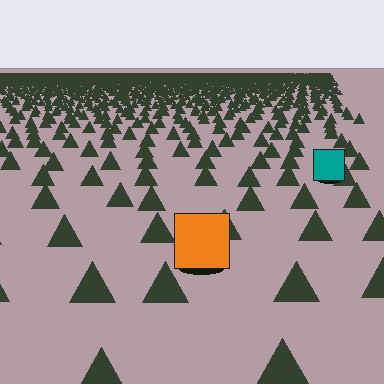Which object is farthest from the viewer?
The teal square is farthest from the viewer. It appears smaller and the ground texture around it is denser.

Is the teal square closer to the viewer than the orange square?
No. The orange square is closer — you can tell from the texture gradient: the ground texture is coarser near it.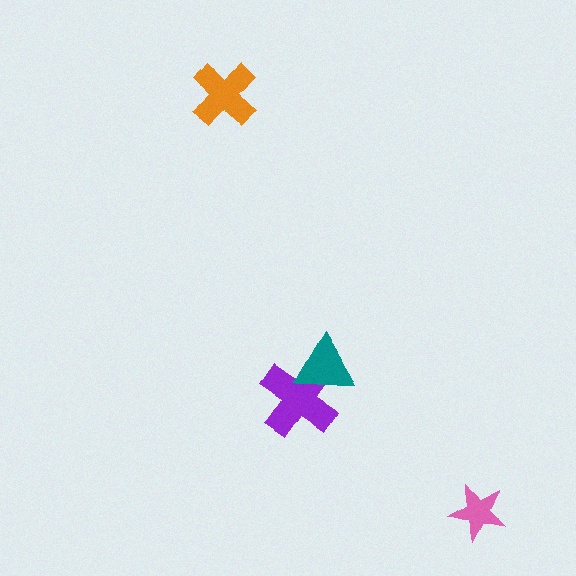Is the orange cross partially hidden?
No, no other shape covers it.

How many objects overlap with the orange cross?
0 objects overlap with the orange cross.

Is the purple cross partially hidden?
Yes, it is partially covered by another shape.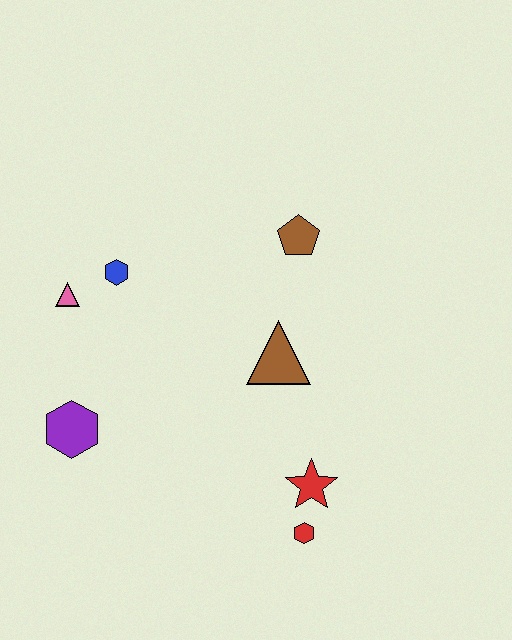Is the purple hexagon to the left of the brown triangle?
Yes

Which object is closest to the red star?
The red hexagon is closest to the red star.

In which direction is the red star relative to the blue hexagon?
The red star is below the blue hexagon.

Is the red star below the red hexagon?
No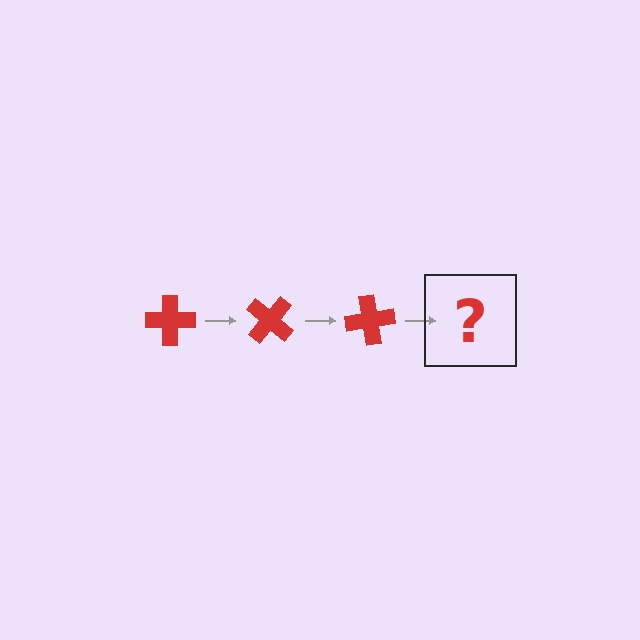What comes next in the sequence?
The next element should be a red cross rotated 120 degrees.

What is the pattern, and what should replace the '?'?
The pattern is that the cross rotates 40 degrees each step. The '?' should be a red cross rotated 120 degrees.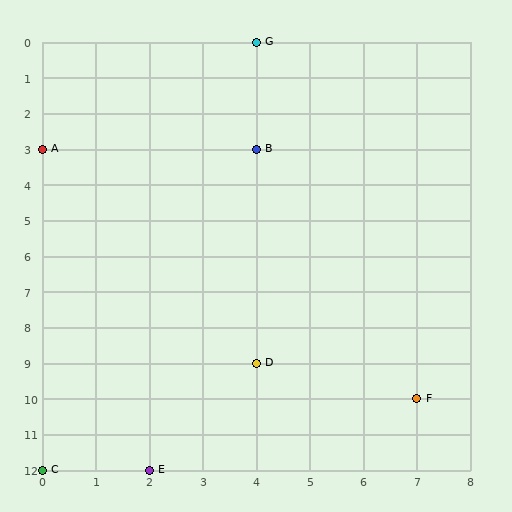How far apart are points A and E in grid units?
Points A and E are 2 columns and 9 rows apart (about 9.2 grid units diagonally).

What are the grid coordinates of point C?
Point C is at grid coordinates (0, 12).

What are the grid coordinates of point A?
Point A is at grid coordinates (0, 3).